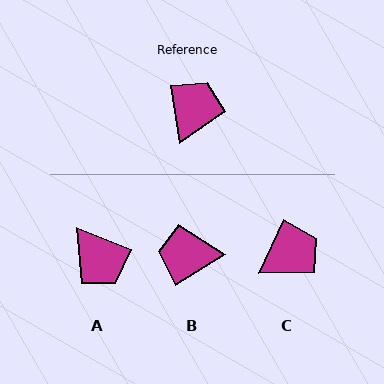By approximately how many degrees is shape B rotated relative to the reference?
Approximately 113 degrees counter-clockwise.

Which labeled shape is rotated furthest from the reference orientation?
A, about 121 degrees away.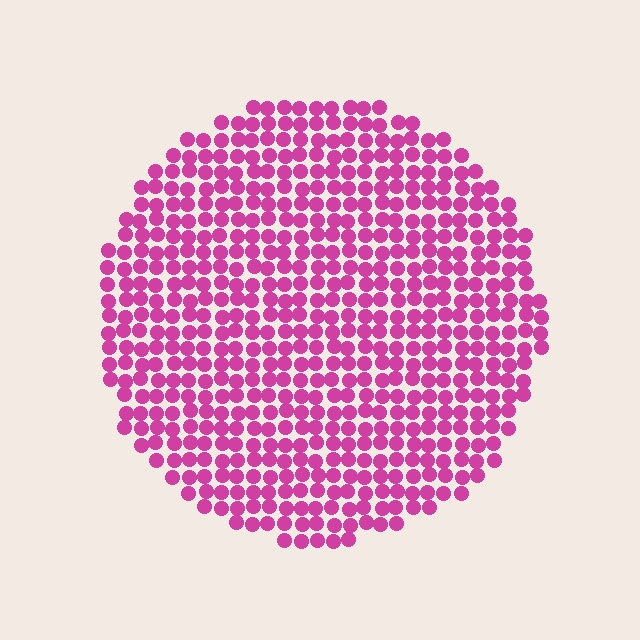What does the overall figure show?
The overall figure shows a circle.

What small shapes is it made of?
It is made of small circles.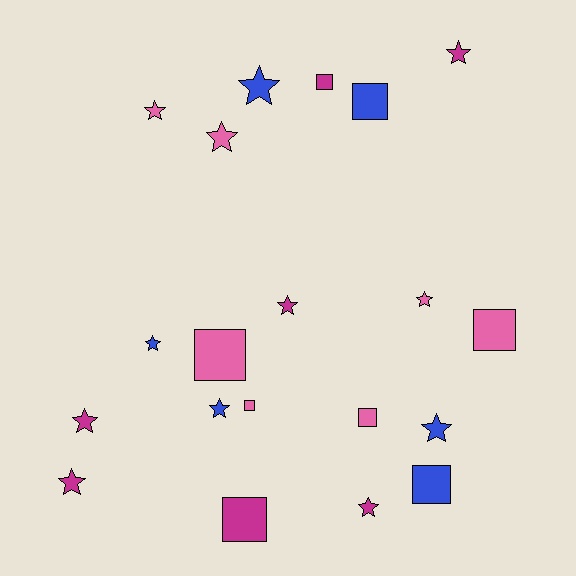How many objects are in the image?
There are 20 objects.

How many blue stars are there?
There are 4 blue stars.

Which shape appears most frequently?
Star, with 12 objects.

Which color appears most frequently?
Pink, with 7 objects.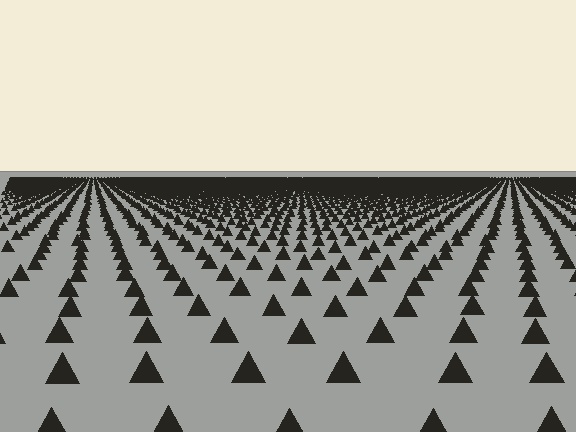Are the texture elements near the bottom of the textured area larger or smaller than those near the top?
Larger. Near the bottom, elements are closer to the viewer and appear at a bigger on-screen size.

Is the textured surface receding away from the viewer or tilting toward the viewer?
The surface is receding away from the viewer. Texture elements get smaller and denser toward the top.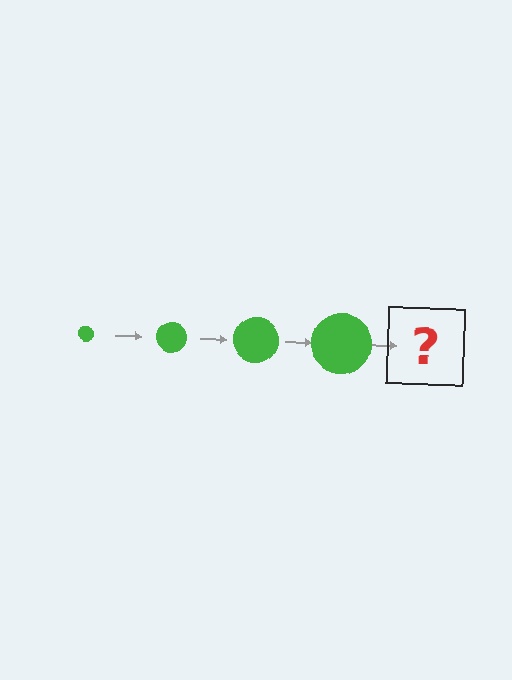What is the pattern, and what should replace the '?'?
The pattern is that the circle gets progressively larger each step. The '?' should be a green circle, larger than the previous one.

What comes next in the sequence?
The next element should be a green circle, larger than the previous one.